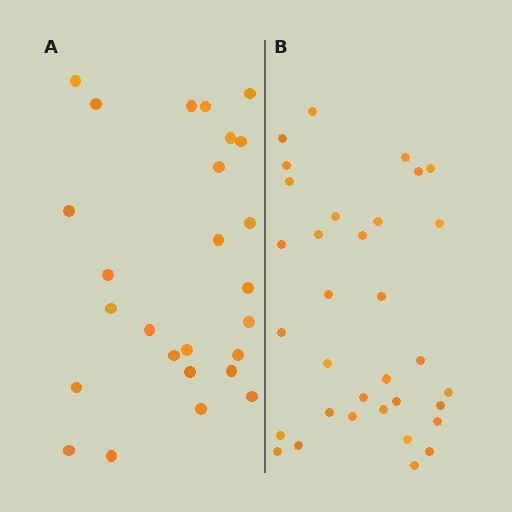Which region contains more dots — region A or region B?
Region B (the right region) has more dots.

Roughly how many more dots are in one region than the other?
Region B has roughly 8 or so more dots than region A.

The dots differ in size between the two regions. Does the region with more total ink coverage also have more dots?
No. Region A has more total ink coverage because its dots are larger, but region B actually contains more individual dots. Total area can be misleading — the number of items is what matters here.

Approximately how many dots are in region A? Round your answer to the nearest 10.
About 30 dots. (The exact count is 26, which rounds to 30.)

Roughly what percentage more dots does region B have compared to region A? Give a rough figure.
About 25% more.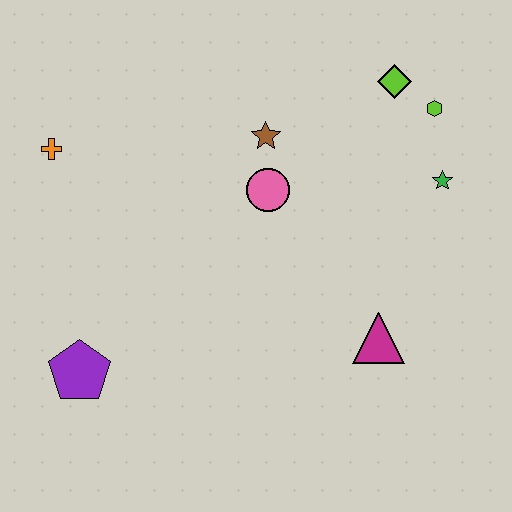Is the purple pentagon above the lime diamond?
No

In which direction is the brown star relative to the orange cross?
The brown star is to the right of the orange cross.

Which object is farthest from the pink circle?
The purple pentagon is farthest from the pink circle.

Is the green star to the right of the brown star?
Yes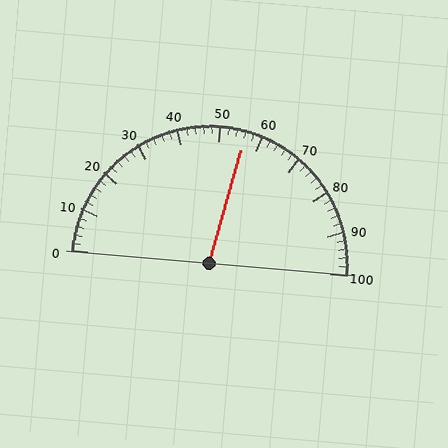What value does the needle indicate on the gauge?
The needle indicates approximately 56.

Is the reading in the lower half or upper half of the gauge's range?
The reading is in the upper half of the range (0 to 100).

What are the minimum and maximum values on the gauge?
The gauge ranges from 0 to 100.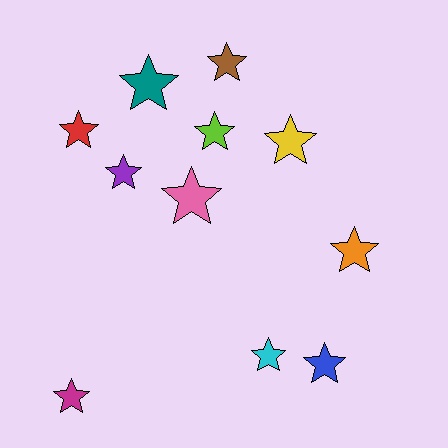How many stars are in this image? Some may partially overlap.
There are 11 stars.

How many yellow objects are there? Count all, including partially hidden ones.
There is 1 yellow object.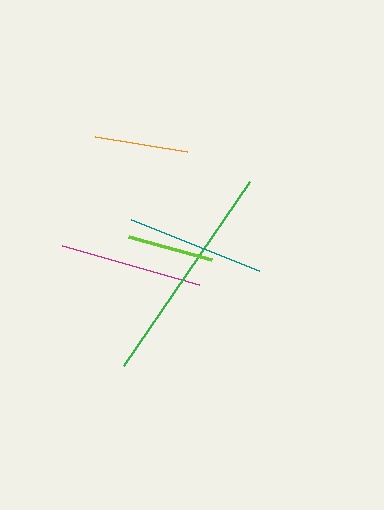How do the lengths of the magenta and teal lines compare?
The magenta and teal lines are approximately the same length.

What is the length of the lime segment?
The lime segment is approximately 85 pixels long.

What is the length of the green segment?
The green segment is approximately 224 pixels long.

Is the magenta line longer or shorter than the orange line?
The magenta line is longer than the orange line.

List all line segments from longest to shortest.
From longest to shortest: green, magenta, teal, orange, lime.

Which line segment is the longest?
The green line is the longest at approximately 224 pixels.